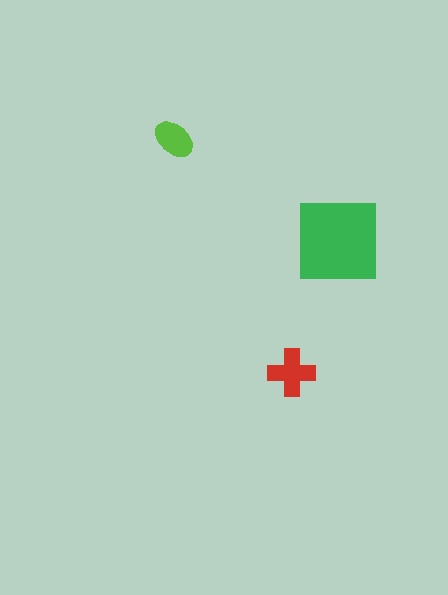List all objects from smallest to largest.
The lime ellipse, the red cross, the green square.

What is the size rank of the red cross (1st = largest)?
2nd.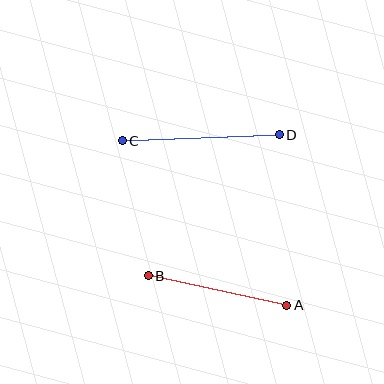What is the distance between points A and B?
The distance is approximately 142 pixels.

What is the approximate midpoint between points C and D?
The midpoint is at approximately (201, 138) pixels.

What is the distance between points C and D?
The distance is approximately 157 pixels.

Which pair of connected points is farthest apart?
Points C and D are farthest apart.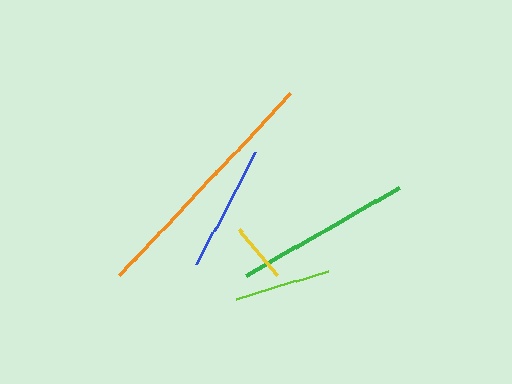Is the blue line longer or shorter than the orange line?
The orange line is longer than the blue line.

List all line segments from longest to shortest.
From longest to shortest: orange, green, blue, lime, yellow.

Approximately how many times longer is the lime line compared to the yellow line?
The lime line is approximately 1.6 times the length of the yellow line.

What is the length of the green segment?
The green segment is approximately 177 pixels long.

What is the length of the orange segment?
The orange segment is approximately 249 pixels long.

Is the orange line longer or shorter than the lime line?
The orange line is longer than the lime line.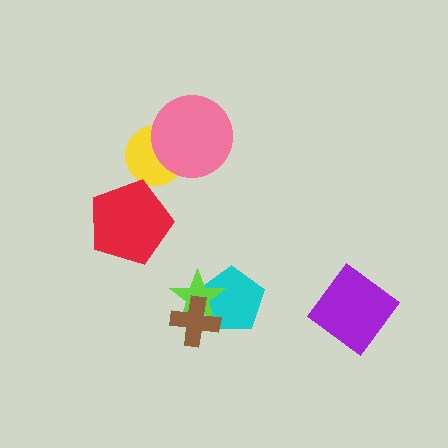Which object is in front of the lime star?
The brown cross is in front of the lime star.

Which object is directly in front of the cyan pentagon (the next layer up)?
The lime star is directly in front of the cyan pentagon.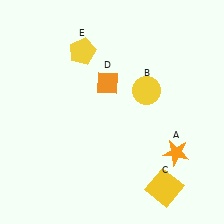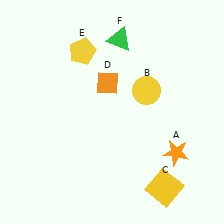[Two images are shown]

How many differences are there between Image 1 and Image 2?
There is 1 difference between the two images.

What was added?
A green triangle (F) was added in Image 2.